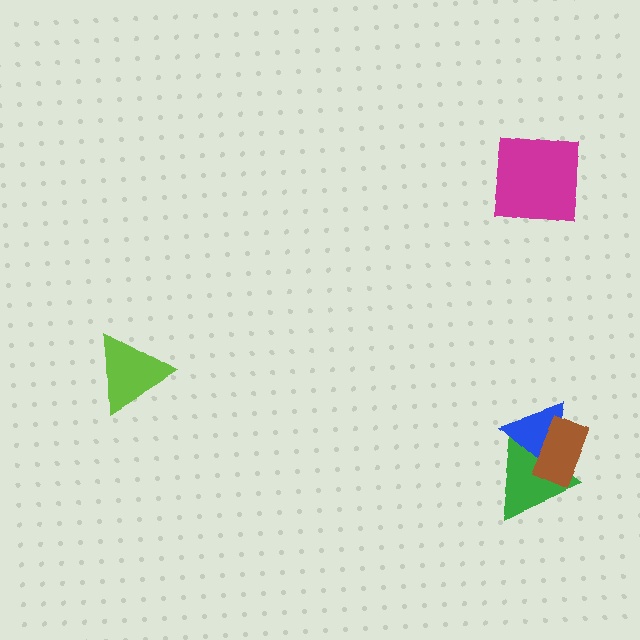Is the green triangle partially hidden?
Yes, it is partially covered by another shape.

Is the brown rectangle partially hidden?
No, no other shape covers it.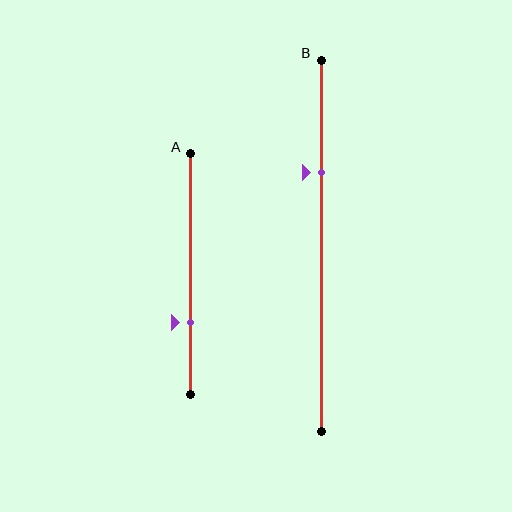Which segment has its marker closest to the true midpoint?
Segment B has its marker closest to the true midpoint.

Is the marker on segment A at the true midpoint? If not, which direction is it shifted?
No, the marker on segment A is shifted downward by about 20% of the segment length.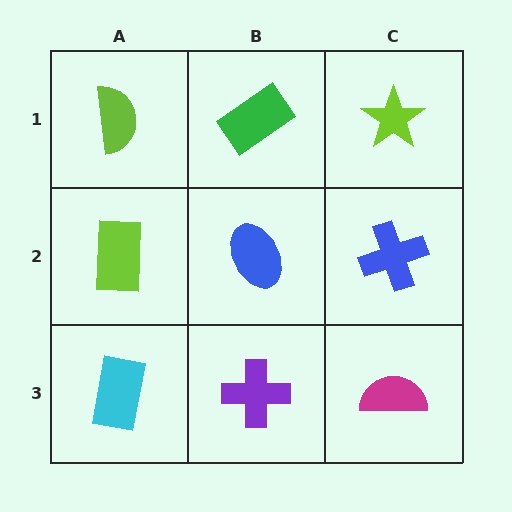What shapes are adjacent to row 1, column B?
A blue ellipse (row 2, column B), a lime semicircle (row 1, column A), a lime star (row 1, column C).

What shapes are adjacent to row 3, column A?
A lime rectangle (row 2, column A), a purple cross (row 3, column B).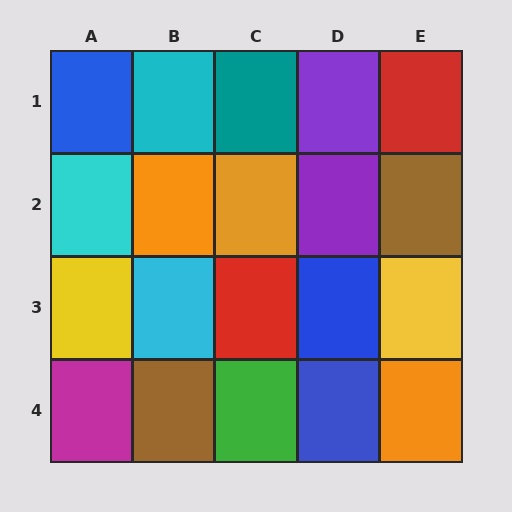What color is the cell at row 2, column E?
Brown.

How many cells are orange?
3 cells are orange.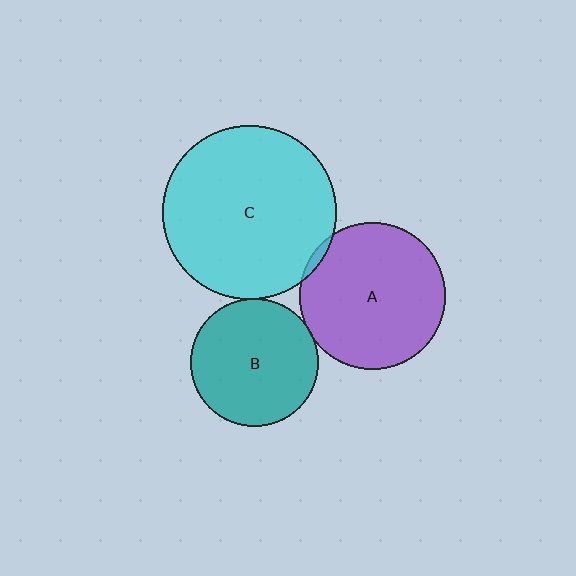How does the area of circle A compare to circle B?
Approximately 1.3 times.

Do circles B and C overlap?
Yes.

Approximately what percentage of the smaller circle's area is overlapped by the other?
Approximately 5%.